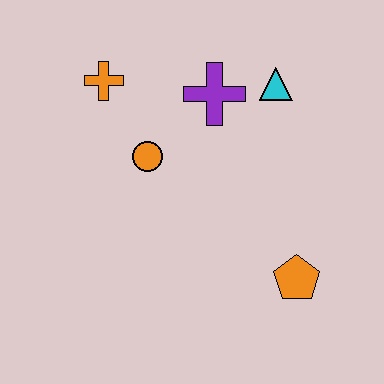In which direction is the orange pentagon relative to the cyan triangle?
The orange pentagon is below the cyan triangle.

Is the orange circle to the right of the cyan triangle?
No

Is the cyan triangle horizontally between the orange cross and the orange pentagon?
Yes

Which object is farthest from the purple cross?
The orange pentagon is farthest from the purple cross.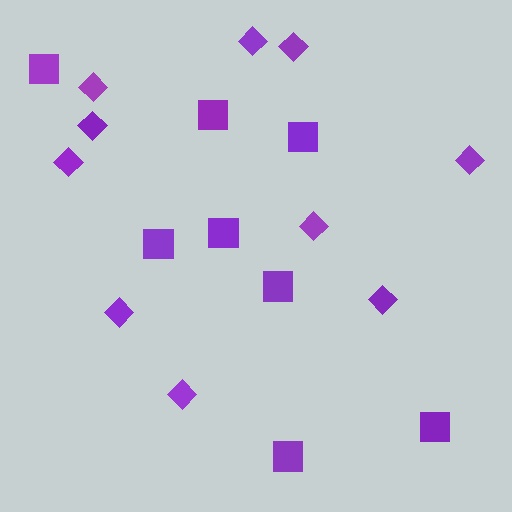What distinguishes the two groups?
There are 2 groups: one group of squares (8) and one group of diamonds (10).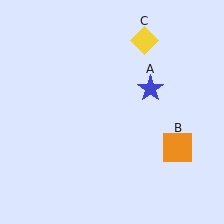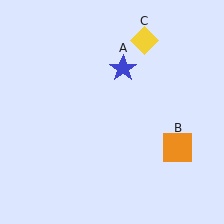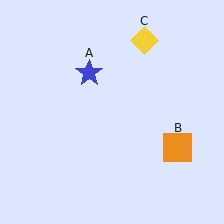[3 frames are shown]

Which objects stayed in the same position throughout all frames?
Orange square (object B) and yellow diamond (object C) remained stationary.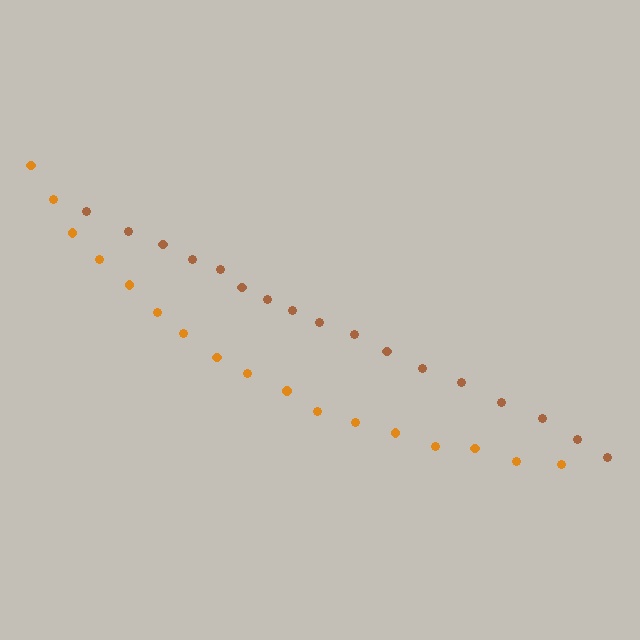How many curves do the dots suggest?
There are 2 distinct paths.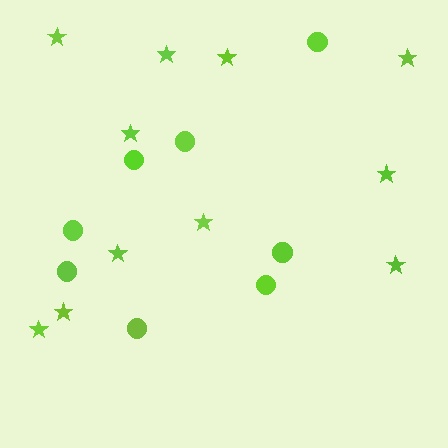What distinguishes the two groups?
There are 2 groups: one group of circles (8) and one group of stars (11).